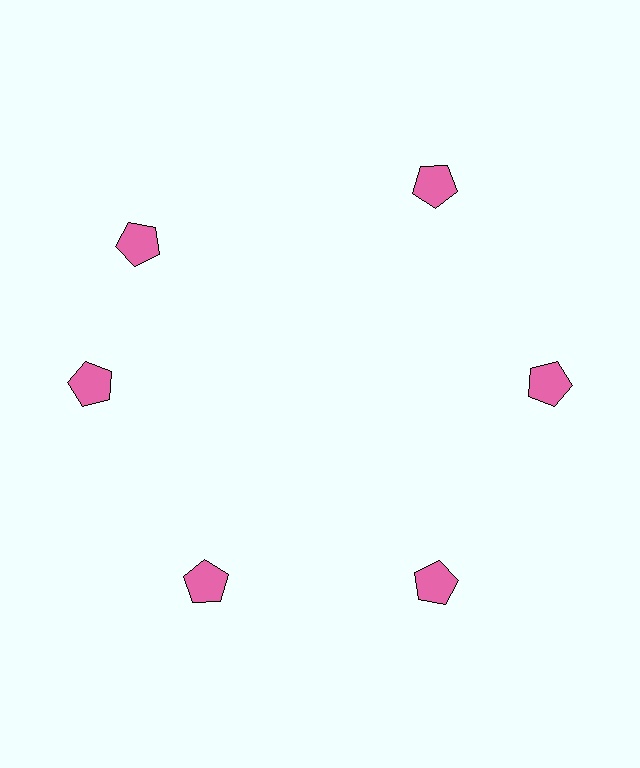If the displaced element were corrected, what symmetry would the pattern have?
It would have 6-fold rotational symmetry — the pattern would map onto itself every 60 degrees.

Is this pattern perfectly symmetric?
No. The 6 pink pentagons are arranged in a ring, but one element near the 11 o'clock position is rotated out of alignment along the ring, breaking the 6-fold rotational symmetry.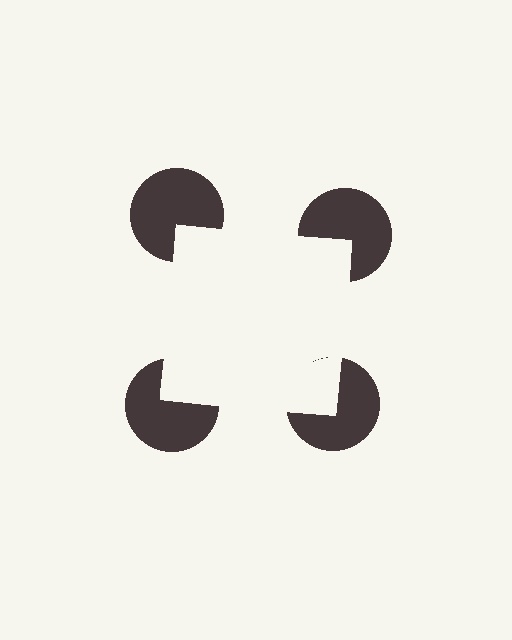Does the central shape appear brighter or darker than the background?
It typically appears slightly brighter than the background, even though no actual brightness change is drawn.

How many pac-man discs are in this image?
There are 4 — one at each vertex of the illusory square.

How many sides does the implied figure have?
4 sides.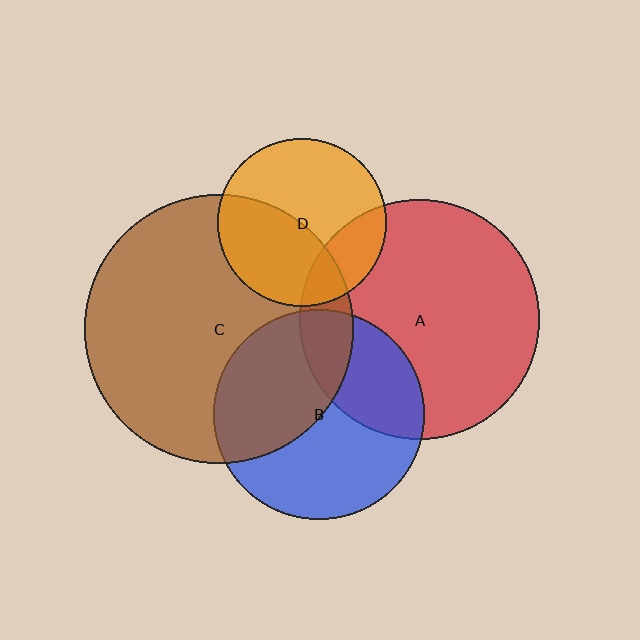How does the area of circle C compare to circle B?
Approximately 1.6 times.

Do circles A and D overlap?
Yes.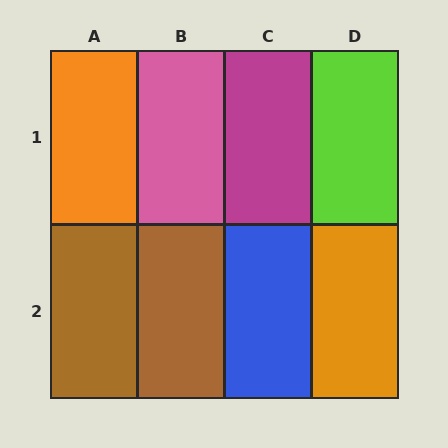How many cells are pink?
1 cell is pink.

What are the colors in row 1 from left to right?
Orange, pink, magenta, lime.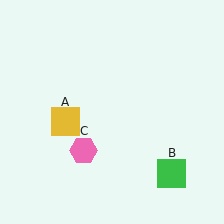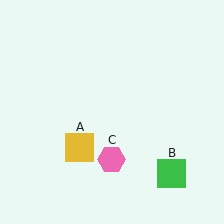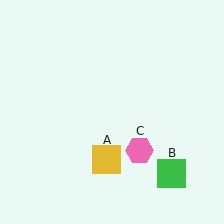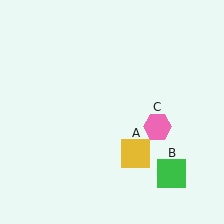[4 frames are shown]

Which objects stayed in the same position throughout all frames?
Green square (object B) remained stationary.